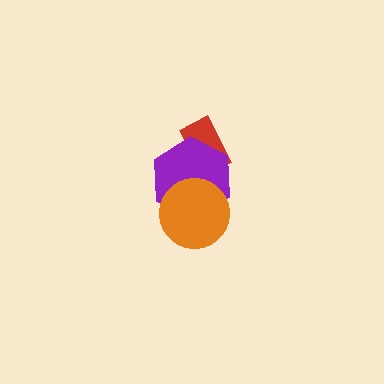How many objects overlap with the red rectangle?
1 object overlaps with the red rectangle.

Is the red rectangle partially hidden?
Yes, it is partially covered by another shape.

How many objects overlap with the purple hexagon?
2 objects overlap with the purple hexagon.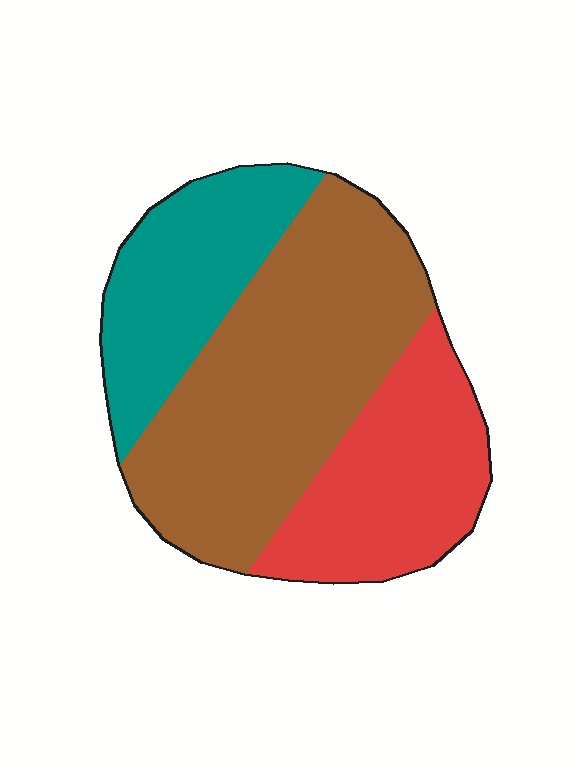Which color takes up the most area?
Brown, at roughly 50%.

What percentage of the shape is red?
Red takes up about one quarter (1/4) of the shape.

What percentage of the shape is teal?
Teal takes up about one quarter (1/4) of the shape.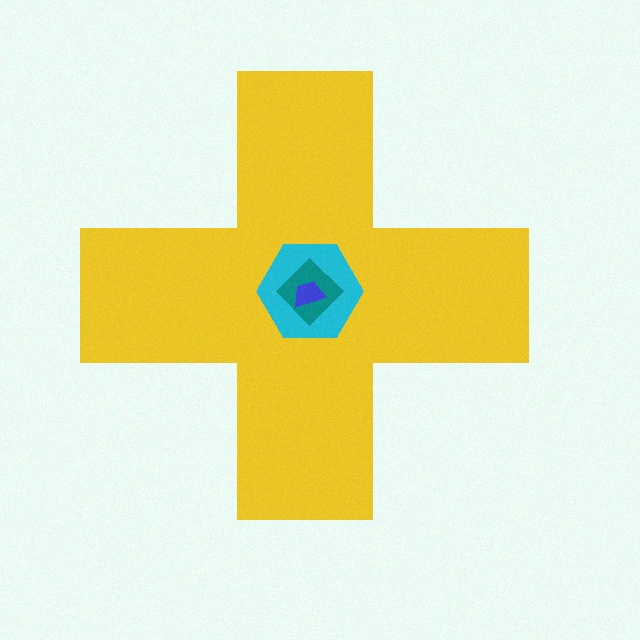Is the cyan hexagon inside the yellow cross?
Yes.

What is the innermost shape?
The blue trapezoid.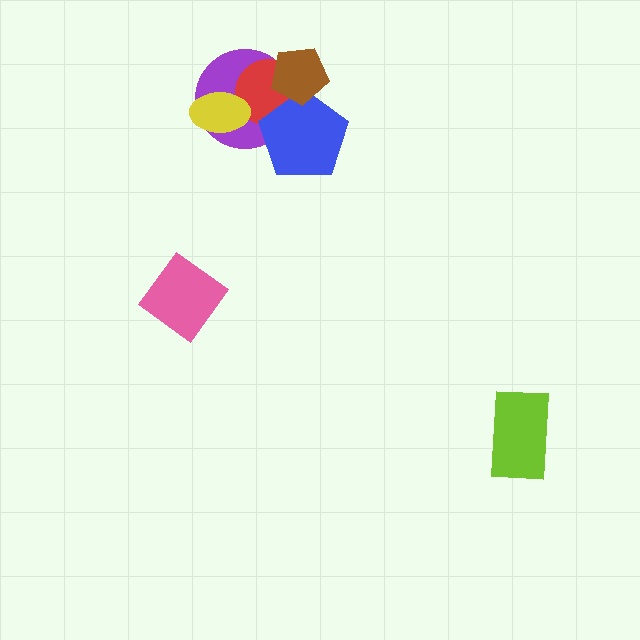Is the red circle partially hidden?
Yes, it is partially covered by another shape.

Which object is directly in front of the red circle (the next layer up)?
The blue pentagon is directly in front of the red circle.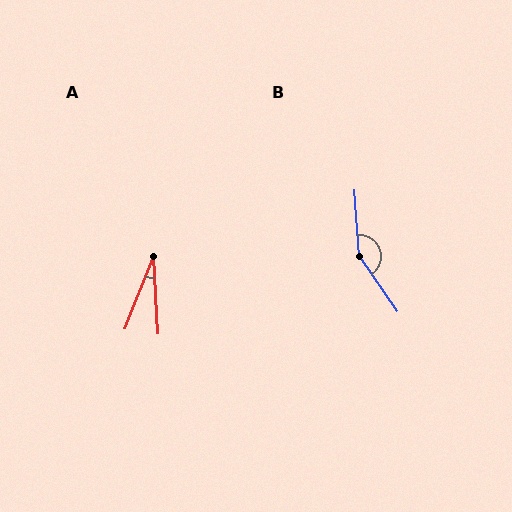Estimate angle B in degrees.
Approximately 150 degrees.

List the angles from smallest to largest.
A (25°), B (150°).